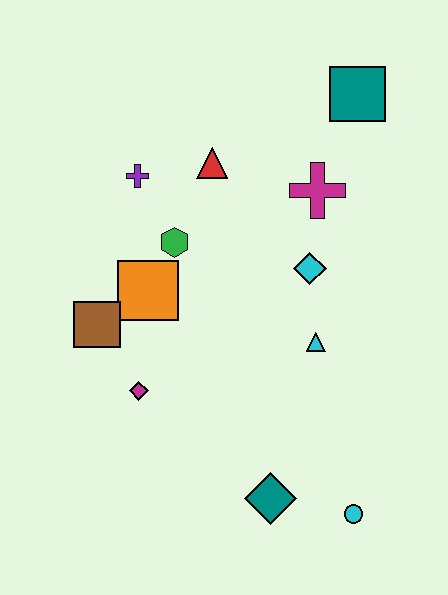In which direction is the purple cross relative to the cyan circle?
The purple cross is above the cyan circle.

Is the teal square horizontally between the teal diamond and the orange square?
No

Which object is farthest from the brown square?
The teal square is farthest from the brown square.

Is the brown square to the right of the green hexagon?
No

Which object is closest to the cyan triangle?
The cyan diamond is closest to the cyan triangle.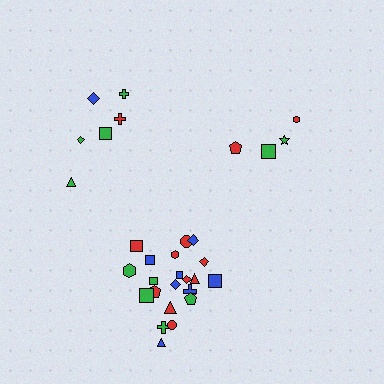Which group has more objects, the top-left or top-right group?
The top-left group.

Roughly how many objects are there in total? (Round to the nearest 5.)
Roughly 30 objects in total.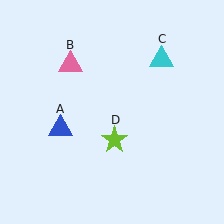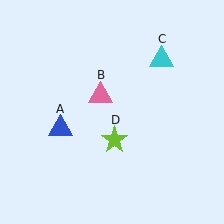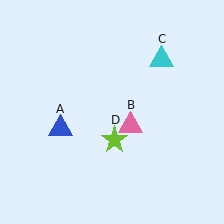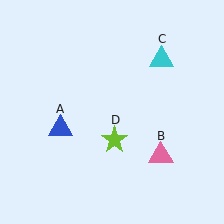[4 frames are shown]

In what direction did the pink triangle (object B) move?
The pink triangle (object B) moved down and to the right.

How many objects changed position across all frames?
1 object changed position: pink triangle (object B).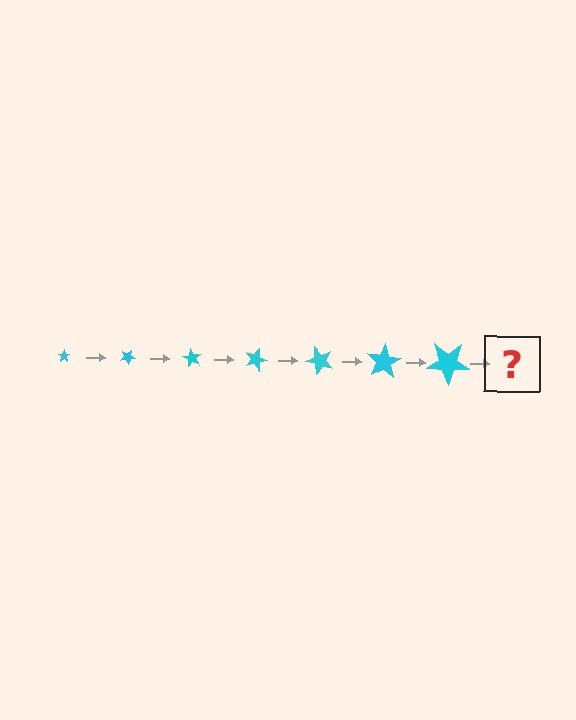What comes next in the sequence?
The next element should be a star, larger than the previous one and rotated 210 degrees from the start.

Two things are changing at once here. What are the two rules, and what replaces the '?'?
The two rules are that the star grows larger each step and it rotates 30 degrees each step. The '?' should be a star, larger than the previous one and rotated 210 degrees from the start.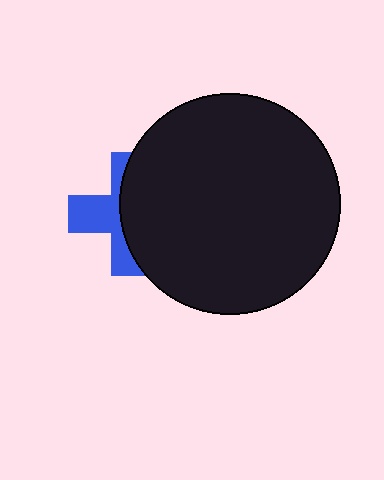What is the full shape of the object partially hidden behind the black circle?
The partially hidden object is a blue cross.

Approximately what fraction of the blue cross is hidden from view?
Roughly 57% of the blue cross is hidden behind the black circle.